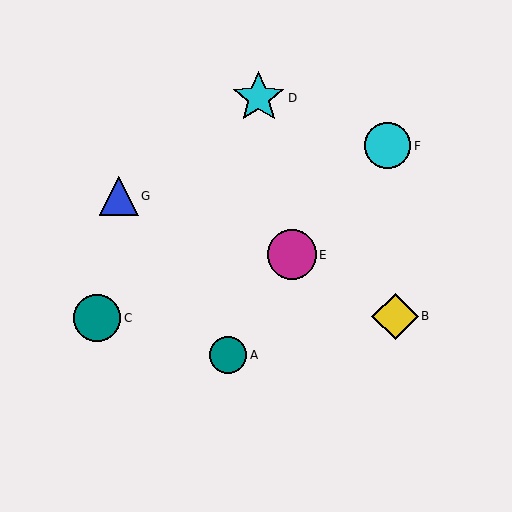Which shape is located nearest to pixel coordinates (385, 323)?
The yellow diamond (labeled B) at (395, 316) is nearest to that location.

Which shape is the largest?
The cyan star (labeled D) is the largest.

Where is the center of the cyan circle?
The center of the cyan circle is at (387, 146).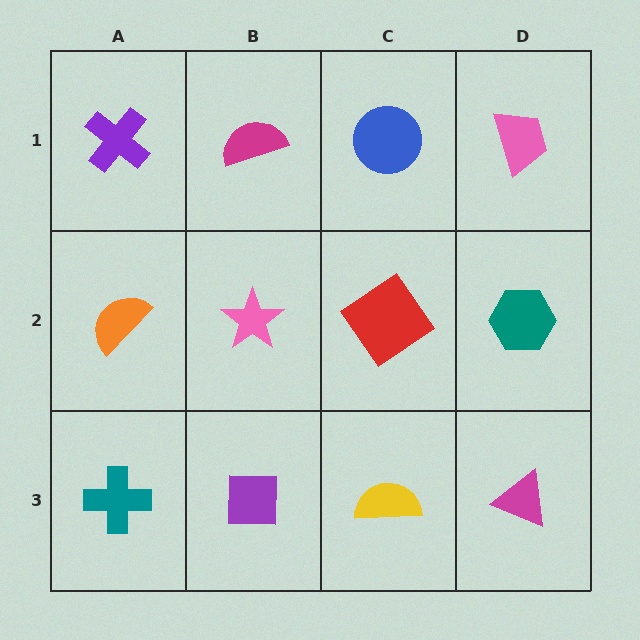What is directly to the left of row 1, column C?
A magenta semicircle.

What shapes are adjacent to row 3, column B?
A pink star (row 2, column B), a teal cross (row 3, column A), a yellow semicircle (row 3, column C).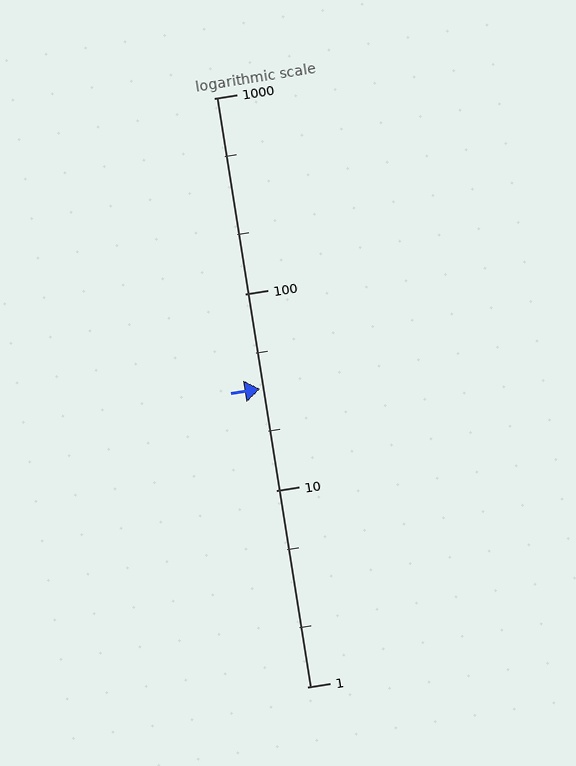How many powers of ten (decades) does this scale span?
The scale spans 3 decades, from 1 to 1000.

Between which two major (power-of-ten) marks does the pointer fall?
The pointer is between 10 and 100.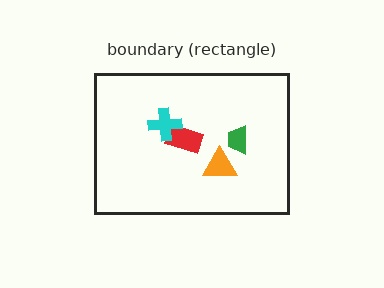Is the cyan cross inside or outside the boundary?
Inside.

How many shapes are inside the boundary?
4 inside, 0 outside.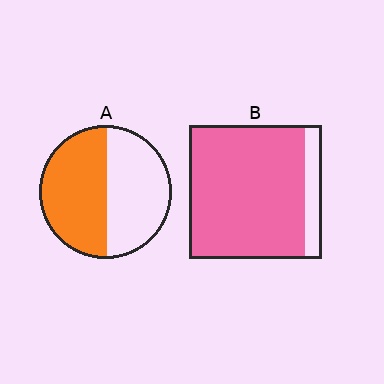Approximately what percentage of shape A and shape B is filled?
A is approximately 50% and B is approximately 85%.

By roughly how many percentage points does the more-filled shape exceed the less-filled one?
By roughly 35 percentage points (B over A).